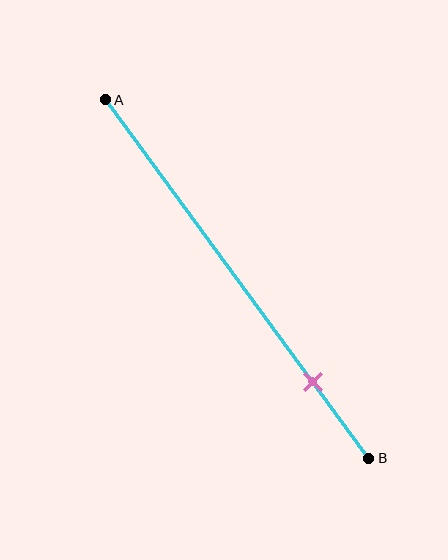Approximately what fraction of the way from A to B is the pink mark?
The pink mark is approximately 80% of the way from A to B.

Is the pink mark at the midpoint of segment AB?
No, the mark is at about 80% from A, not at the 50% midpoint.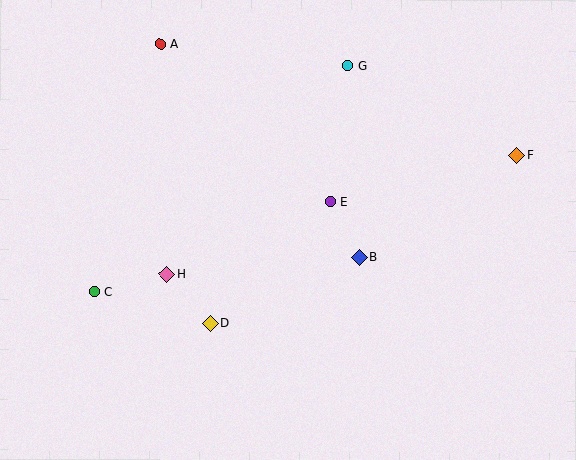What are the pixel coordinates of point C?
Point C is at (94, 292).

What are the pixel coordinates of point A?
Point A is at (160, 44).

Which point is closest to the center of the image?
Point E at (330, 202) is closest to the center.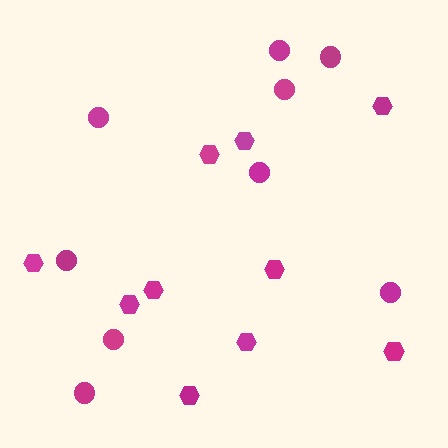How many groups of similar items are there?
There are 2 groups: one group of hexagons (10) and one group of circles (9).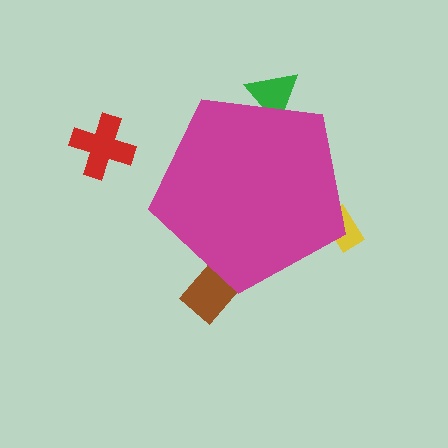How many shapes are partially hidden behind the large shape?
3 shapes are partially hidden.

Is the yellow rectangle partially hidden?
Yes, the yellow rectangle is partially hidden behind the magenta pentagon.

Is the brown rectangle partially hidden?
Yes, the brown rectangle is partially hidden behind the magenta pentagon.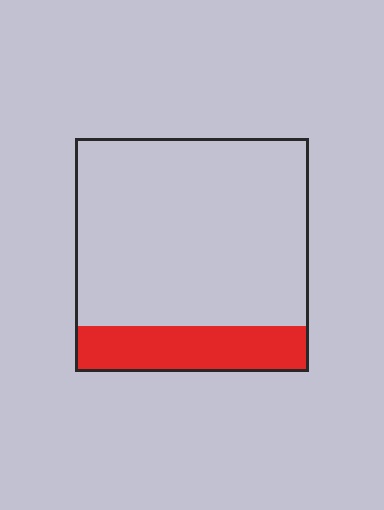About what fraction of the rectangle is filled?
About one fifth (1/5).